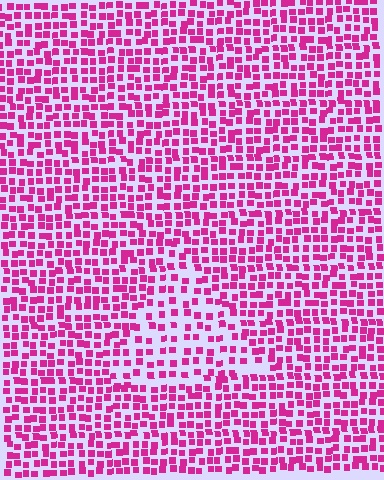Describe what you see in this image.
The image contains small magenta elements arranged at two different densities. A triangle-shaped region is visible where the elements are less densely packed than the surrounding area.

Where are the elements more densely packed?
The elements are more densely packed outside the triangle boundary.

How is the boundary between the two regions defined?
The boundary is defined by a change in element density (approximately 1.7x ratio). All elements are the same color, size, and shape.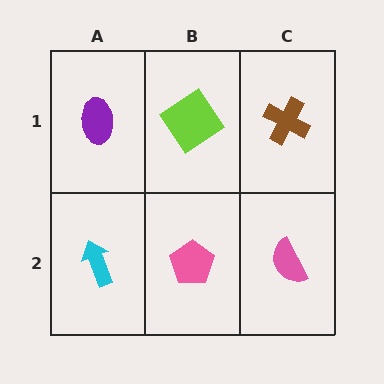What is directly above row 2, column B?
A lime diamond.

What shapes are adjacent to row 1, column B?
A pink pentagon (row 2, column B), a purple ellipse (row 1, column A), a brown cross (row 1, column C).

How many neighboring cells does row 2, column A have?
2.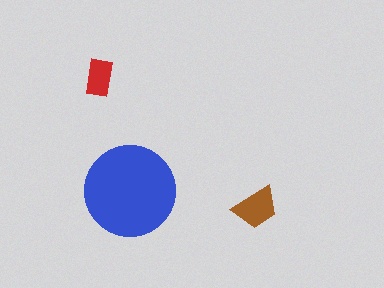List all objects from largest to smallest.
The blue circle, the brown trapezoid, the red rectangle.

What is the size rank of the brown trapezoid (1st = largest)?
2nd.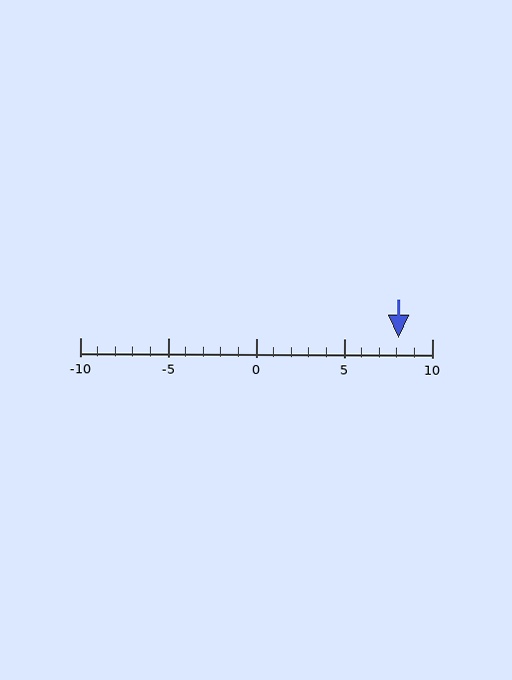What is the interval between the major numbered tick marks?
The major tick marks are spaced 5 units apart.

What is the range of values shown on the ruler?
The ruler shows values from -10 to 10.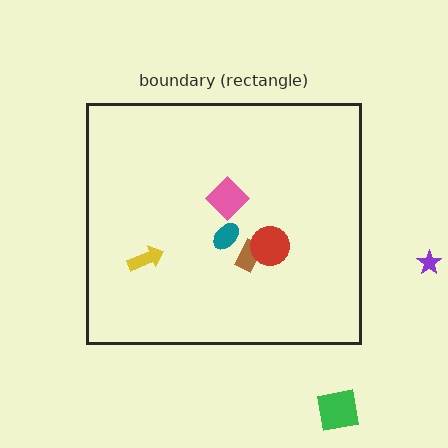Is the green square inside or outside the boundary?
Outside.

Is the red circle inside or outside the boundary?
Inside.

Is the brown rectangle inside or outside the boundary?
Inside.